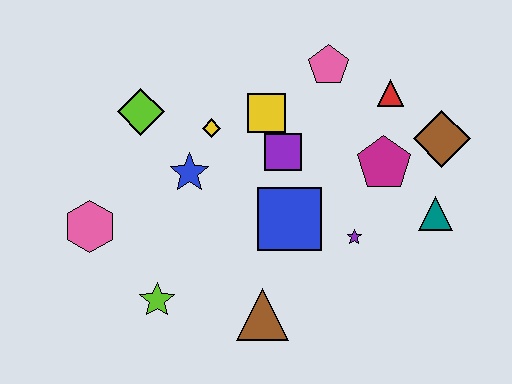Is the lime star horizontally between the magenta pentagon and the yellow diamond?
No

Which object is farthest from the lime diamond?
The teal triangle is farthest from the lime diamond.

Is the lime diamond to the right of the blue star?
No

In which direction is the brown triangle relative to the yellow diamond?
The brown triangle is below the yellow diamond.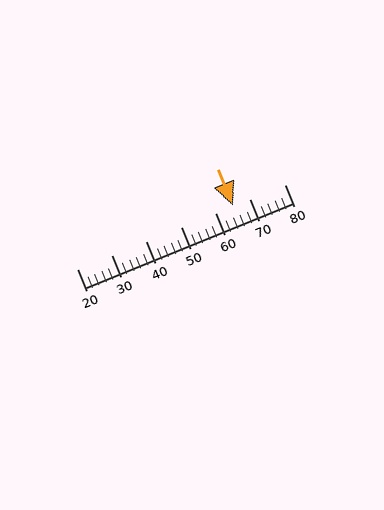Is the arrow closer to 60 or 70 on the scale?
The arrow is closer to 70.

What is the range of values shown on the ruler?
The ruler shows values from 20 to 80.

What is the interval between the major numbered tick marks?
The major tick marks are spaced 10 units apart.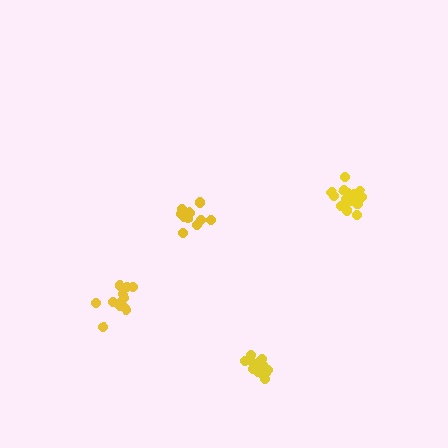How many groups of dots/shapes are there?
There are 4 groups.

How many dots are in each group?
Group 1: 12 dots, Group 2: 11 dots, Group 3: 17 dots, Group 4: 14 dots (54 total).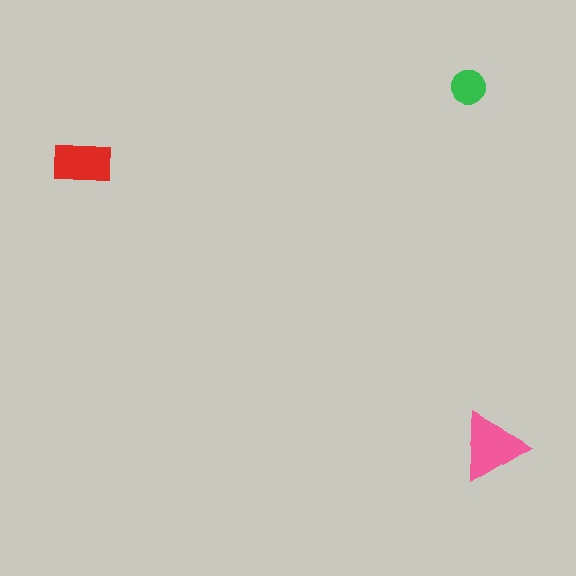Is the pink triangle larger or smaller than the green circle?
Larger.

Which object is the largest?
The pink triangle.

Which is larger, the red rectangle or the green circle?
The red rectangle.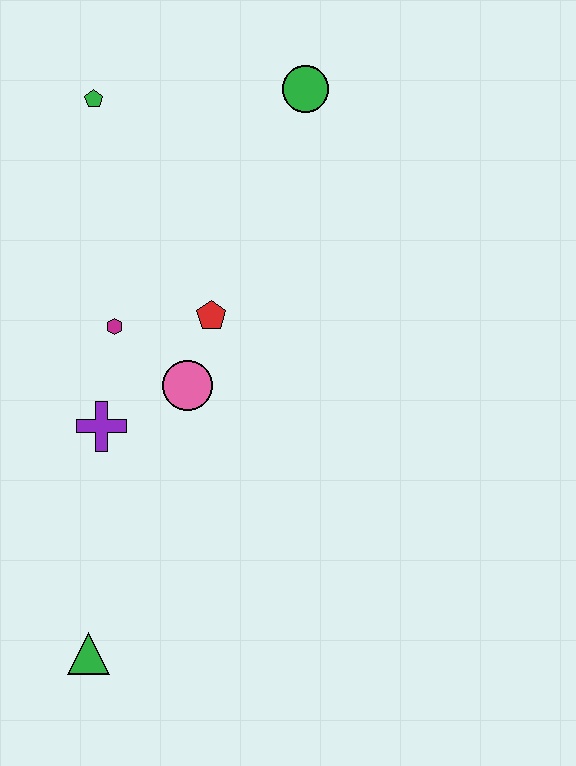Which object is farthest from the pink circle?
The green circle is farthest from the pink circle.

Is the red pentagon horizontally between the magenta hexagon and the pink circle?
No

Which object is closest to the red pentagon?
The pink circle is closest to the red pentagon.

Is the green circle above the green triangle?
Yes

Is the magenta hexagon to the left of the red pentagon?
Yes